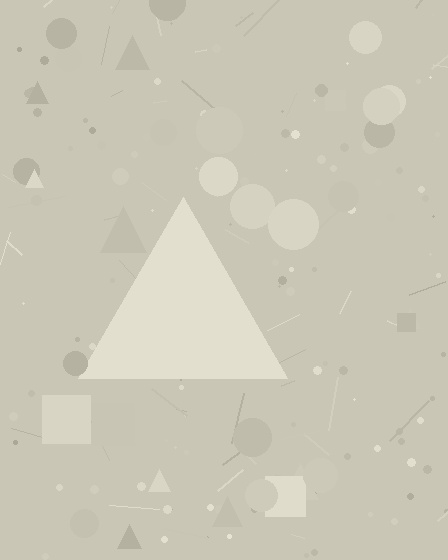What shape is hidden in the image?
A triangle is hidden in the image.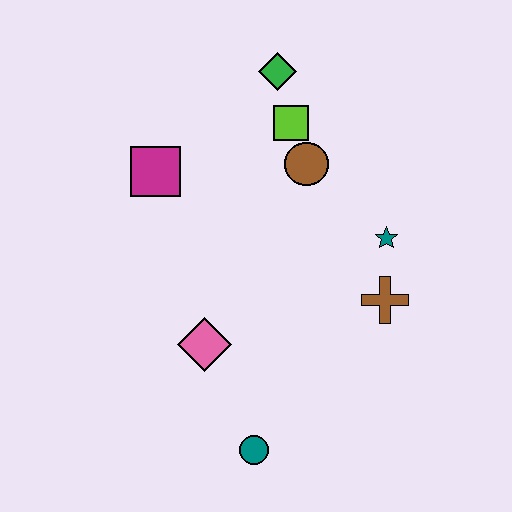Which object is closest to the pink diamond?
The teal circle is closest to the pink diamond.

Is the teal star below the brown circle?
Yes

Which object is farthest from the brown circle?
The teal circle is farthest from the brown circle.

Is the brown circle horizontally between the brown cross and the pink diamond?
Yes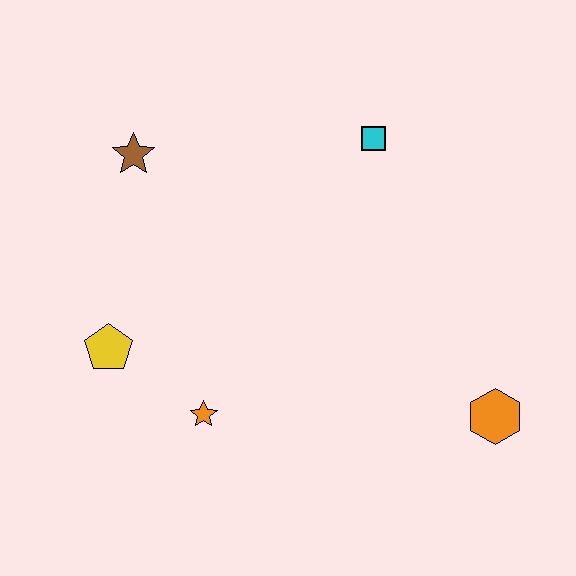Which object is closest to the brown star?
The yellow pentagon is closest to the brown star.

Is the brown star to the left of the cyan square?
Yes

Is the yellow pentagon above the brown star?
No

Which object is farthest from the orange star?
The cyan square is farthest from the orange star.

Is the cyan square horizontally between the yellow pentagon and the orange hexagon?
Yes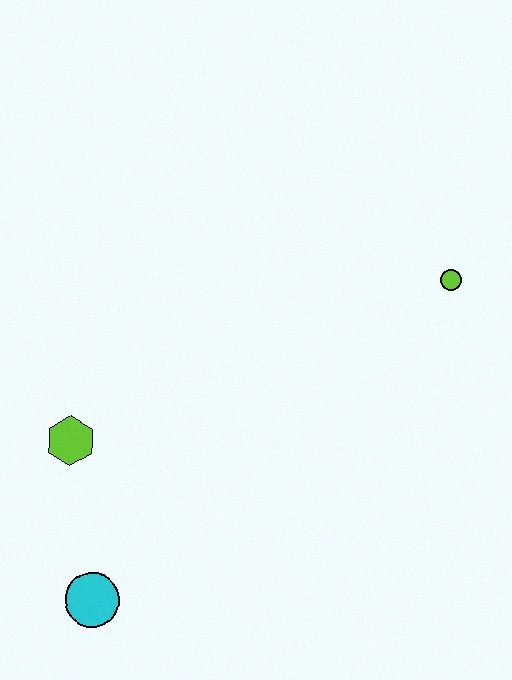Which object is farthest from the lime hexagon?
The lime circle is farthest from the lime hexagon.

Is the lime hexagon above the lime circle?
No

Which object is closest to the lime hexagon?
The cyan circle is closest to the lime hexagon.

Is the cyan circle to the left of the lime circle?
Yes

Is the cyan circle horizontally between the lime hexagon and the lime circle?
Yes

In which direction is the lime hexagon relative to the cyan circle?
The lime hexagon is above the cyan circle.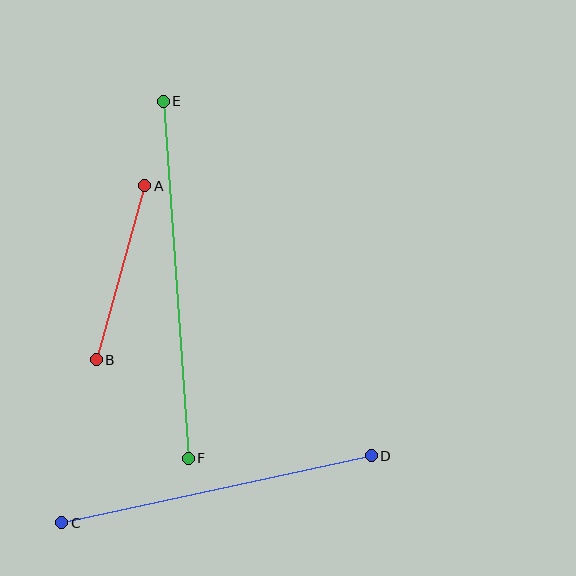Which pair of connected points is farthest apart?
Points E and F are farthest apart.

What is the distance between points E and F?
The distance is approximately 358 pixels.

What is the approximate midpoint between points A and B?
The midpoint is at approximately (121, 273) pixels.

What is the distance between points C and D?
The distance is approximately 316 pixels.